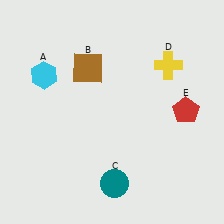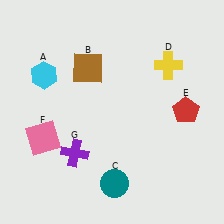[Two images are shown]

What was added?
A pink square (F), a purple cross (G) were added in Image 2.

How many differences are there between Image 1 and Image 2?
There are 2 differences between the two images.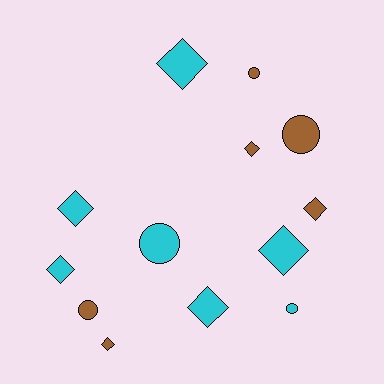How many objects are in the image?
There are 13 objects.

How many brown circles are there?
There are 3 brown circles.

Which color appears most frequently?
Cyan, with 7 objects.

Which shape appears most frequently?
Diamond, with 8 objects.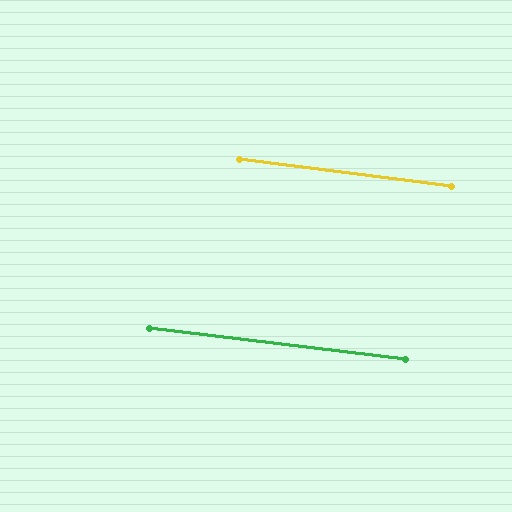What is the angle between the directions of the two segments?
Approximately 0 degrees.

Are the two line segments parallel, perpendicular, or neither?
Parallel — their directions differ by only 0.2°.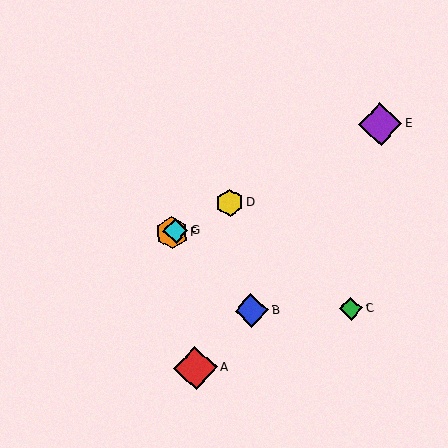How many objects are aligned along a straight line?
4 objects (D, E, F, G) are aligned along a straight line.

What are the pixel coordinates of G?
Object G is at (176, 231).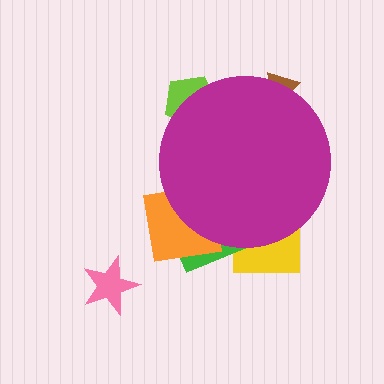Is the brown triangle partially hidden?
Yes, the brown triangle is partially hidden behind the magenta circle.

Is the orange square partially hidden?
Yes, the orange square is partially hidden behind the magenta circle.